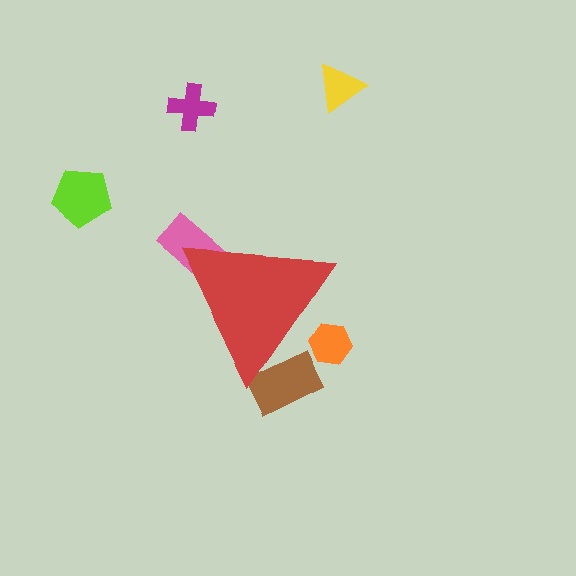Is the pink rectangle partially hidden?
Yes, the pink rectangle is partially hidden behind the red triangle.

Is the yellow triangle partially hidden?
No, the yellow triangle is fully visible.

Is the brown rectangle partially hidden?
Yes, the brown rectangle is partially hidden behind the red triangle.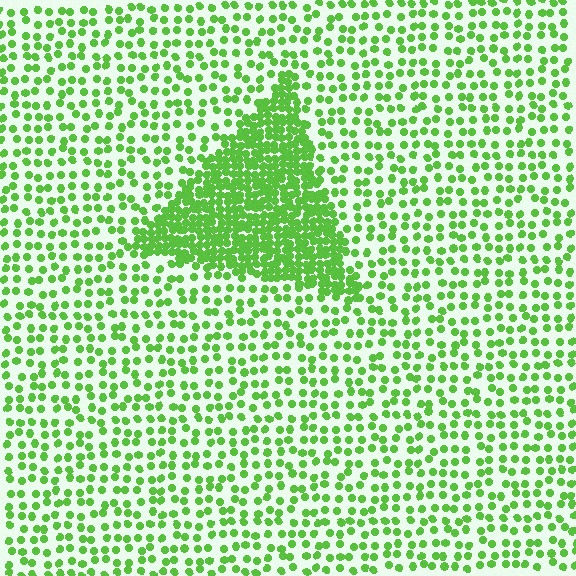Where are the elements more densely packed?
The elements are more densely packed inside the triangle boundary.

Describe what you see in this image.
The image contains small lime elements arranged at two different densities. A triangle-shaped region is visible where the elements are more densely packed than the surrounding area.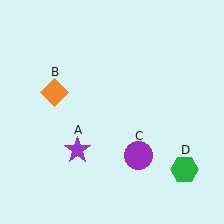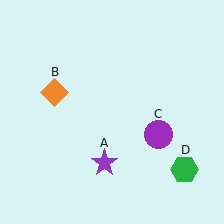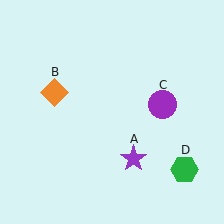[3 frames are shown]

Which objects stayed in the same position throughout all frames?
Orange diamond (object B) and green hexagon (object D) remained stationary.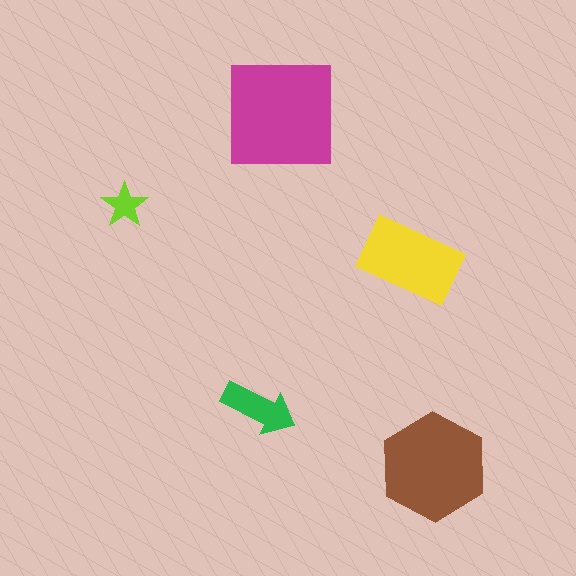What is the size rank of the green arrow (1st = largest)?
4th.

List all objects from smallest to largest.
The lime star, the green arrow, the yellow rectangle, the brown hexagon, the magenta square.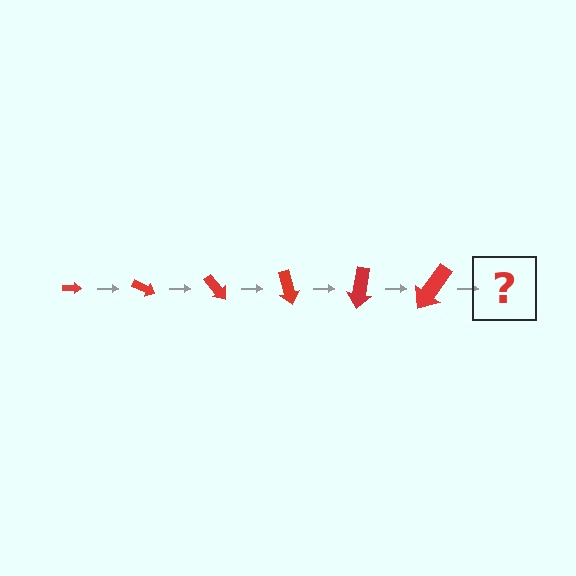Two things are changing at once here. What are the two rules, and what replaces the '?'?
The two rules are that the arrow grows larger each step and it rotates 25 degrees each step. The '?' should be an arrow, larger than the previous one and rotated 150 degrees from the start.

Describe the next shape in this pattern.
It should be an arrow, larger than the previous one and rotated 150 degrees from the start.